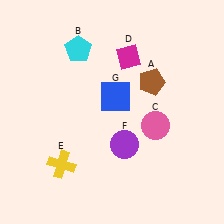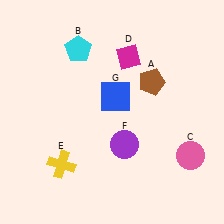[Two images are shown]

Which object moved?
The pink circle (C) moved right.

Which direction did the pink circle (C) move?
The pink circle (C) moved right.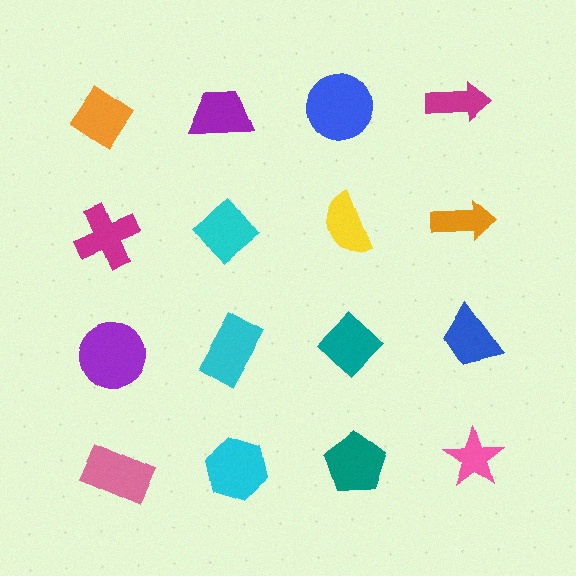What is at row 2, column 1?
A magenta cross.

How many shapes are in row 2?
4 shapes.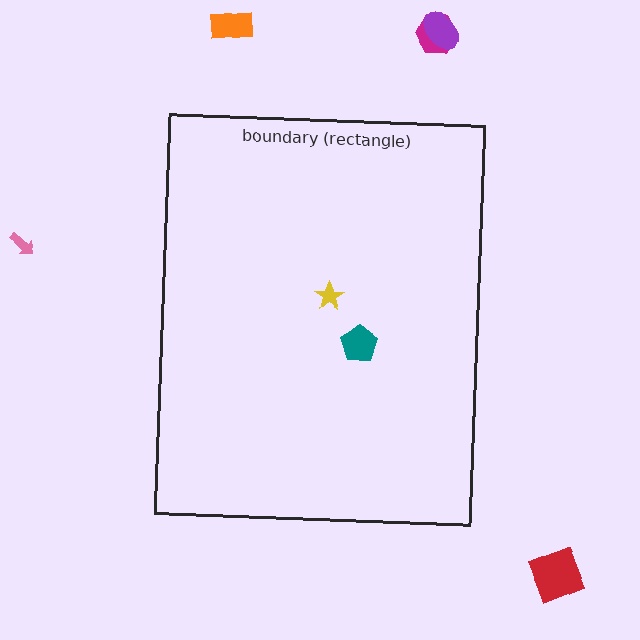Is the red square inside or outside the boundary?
Outside.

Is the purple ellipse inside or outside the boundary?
Outside.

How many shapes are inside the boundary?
2 inside, 5 outside.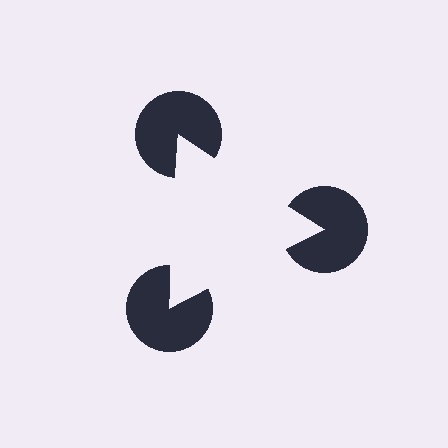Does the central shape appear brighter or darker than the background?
It typically appears slightly brighter than the background, even though no actual brightness change is drawn.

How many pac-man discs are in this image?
There are 3 — one at each vertex of the illusory triangle.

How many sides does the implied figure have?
3 sides.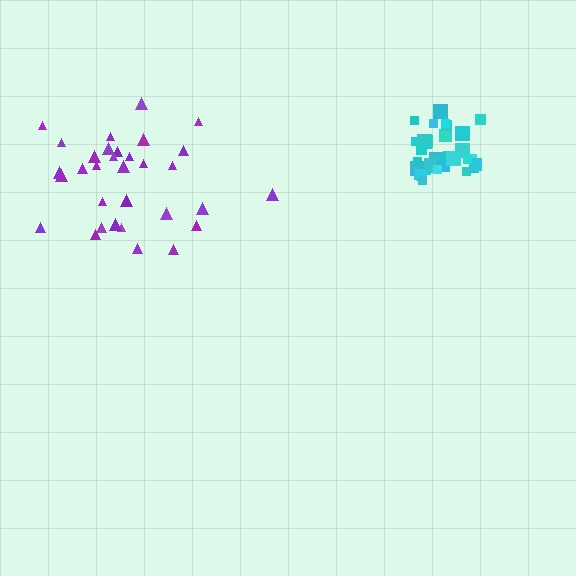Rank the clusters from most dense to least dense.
cyan, purple.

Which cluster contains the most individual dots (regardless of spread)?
Purple (32).